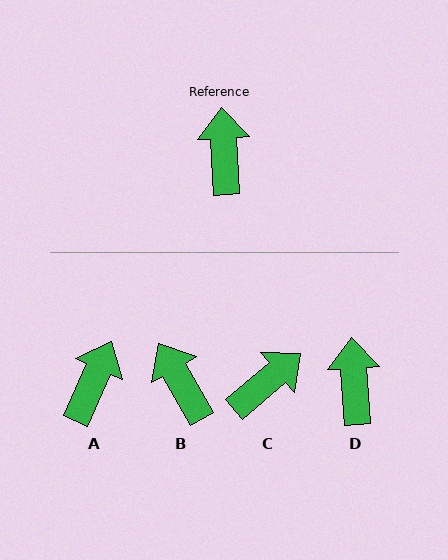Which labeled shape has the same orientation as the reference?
D.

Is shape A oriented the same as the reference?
No, it is off by about 28 degrees.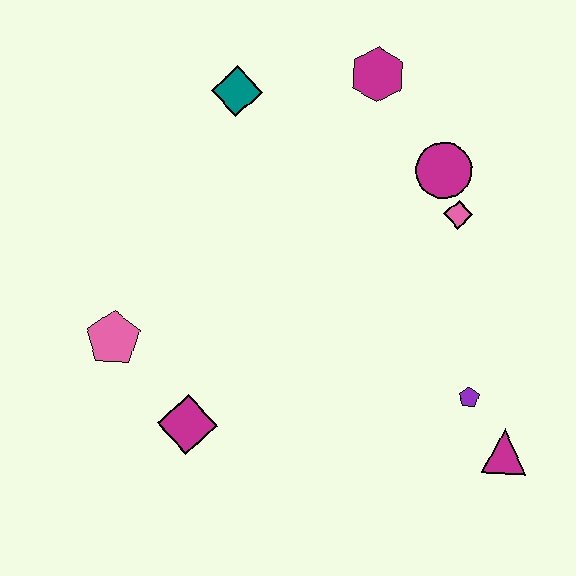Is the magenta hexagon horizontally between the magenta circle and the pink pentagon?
Yes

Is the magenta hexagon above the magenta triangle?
Yes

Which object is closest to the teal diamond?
The magenta hexagon is closest to the teal diamond.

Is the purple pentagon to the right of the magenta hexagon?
Yes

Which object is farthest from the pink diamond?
The pink pentagon is farthest from the pink diamond.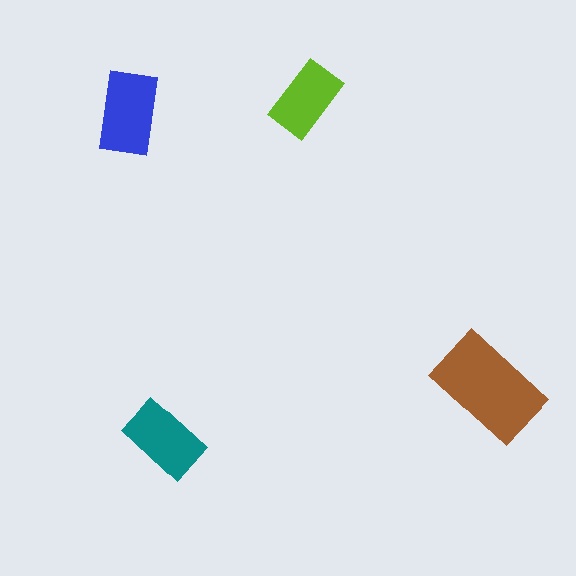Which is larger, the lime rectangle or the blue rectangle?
The blue one.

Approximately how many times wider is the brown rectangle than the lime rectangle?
About 1.5 times wider.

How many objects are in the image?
There are 4 objects in the image.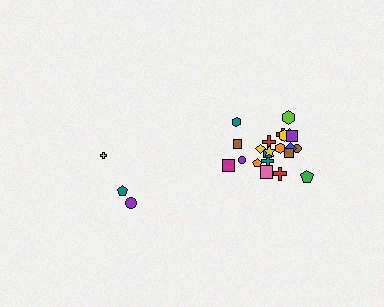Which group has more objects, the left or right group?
The right group.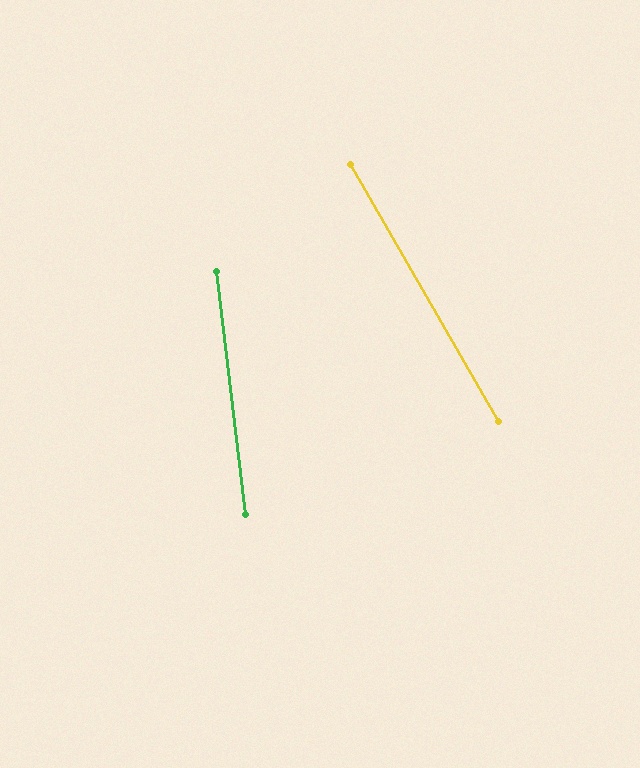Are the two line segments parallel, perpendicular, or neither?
Neither parallel nor perpendicular — they differ by about 24°.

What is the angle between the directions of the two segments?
Approximately 24 degrees.